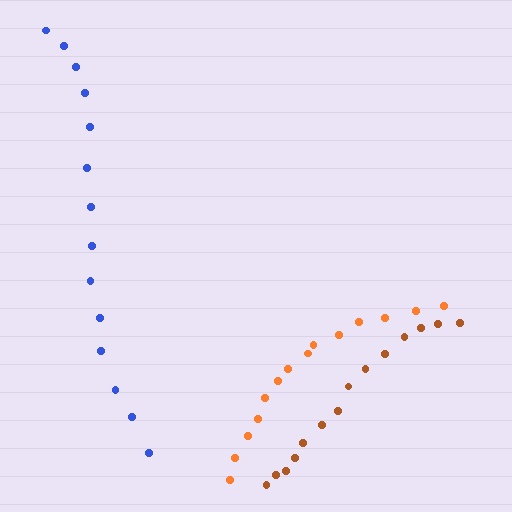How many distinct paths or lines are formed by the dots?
There are 3 distinct paths.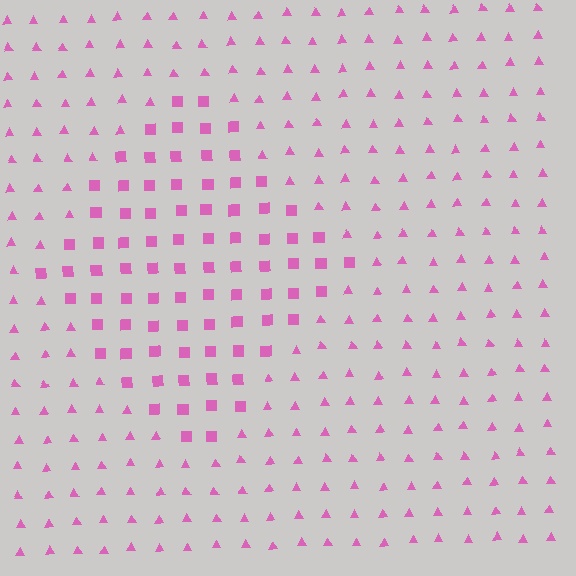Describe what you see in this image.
The image is filled with small pink elements arranged in a uniform grid. A diamond-shaped region contains squares, while the surrounding area contains triangles. The boundary is defined purely by the change in element shape.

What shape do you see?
I see a diamond.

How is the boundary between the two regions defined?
The boundary is defined by a change in element shape: squares inside vs. triangles outside. All elements share the same color and spacing.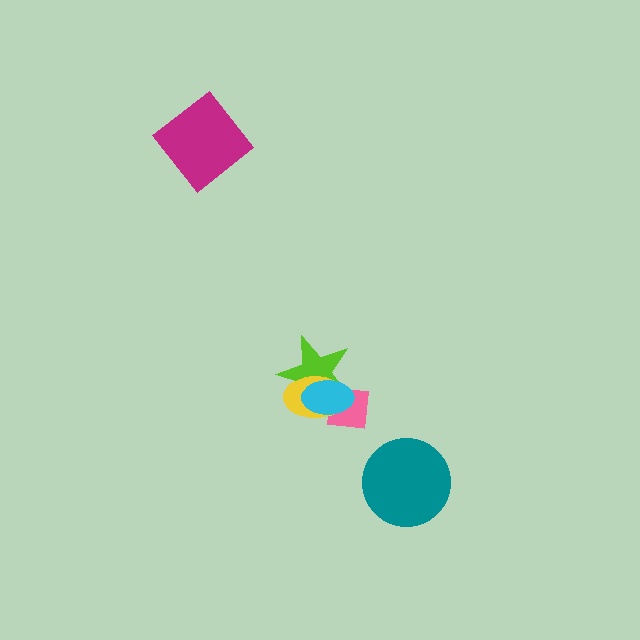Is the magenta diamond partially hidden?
No, no other shape covers it.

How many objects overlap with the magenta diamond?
0 objects overlap with the magenta diamond.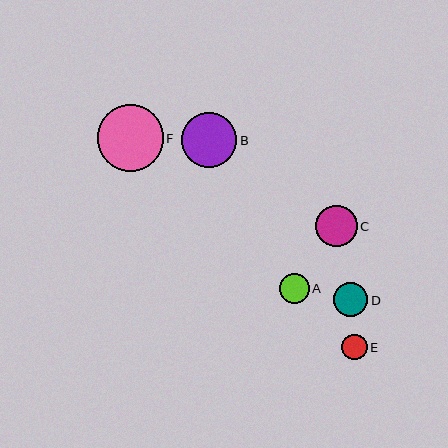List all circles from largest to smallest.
From largest to smallest: F, B, C, D, A, E.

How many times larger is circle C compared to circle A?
Circle C is approximately 1.4 times the size of circle A.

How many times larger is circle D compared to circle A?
Circle D is approximately 1.1 times the size of circle A.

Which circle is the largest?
Circle F is the largest with a size of approximately 66 pixels.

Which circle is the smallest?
Circle E is the smallest with a size of approximately 25 pixels.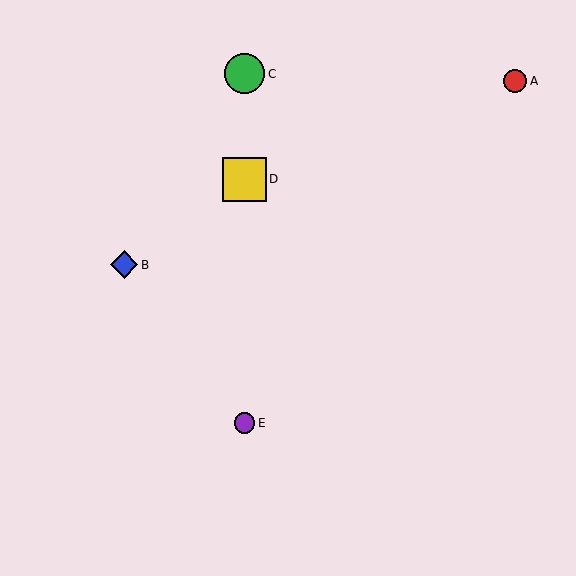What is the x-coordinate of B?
Object B is at x≈124.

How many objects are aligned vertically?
3 objects (C, D, E) are aligned vertically.